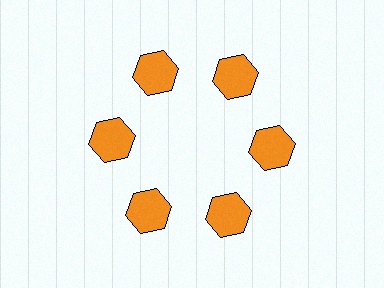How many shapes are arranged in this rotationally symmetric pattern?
There are 6 shapes, arranged in 6 groups of 1.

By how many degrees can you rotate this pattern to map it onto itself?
The pattern maps onto itself every 60 degrees of rotation.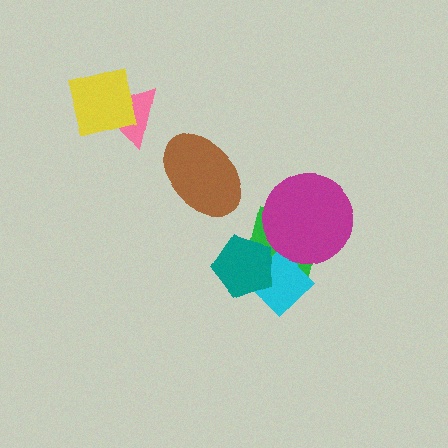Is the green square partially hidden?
Yes, it is partially covered by another shape.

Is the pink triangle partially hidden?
Yes, it is partially covered by another shape.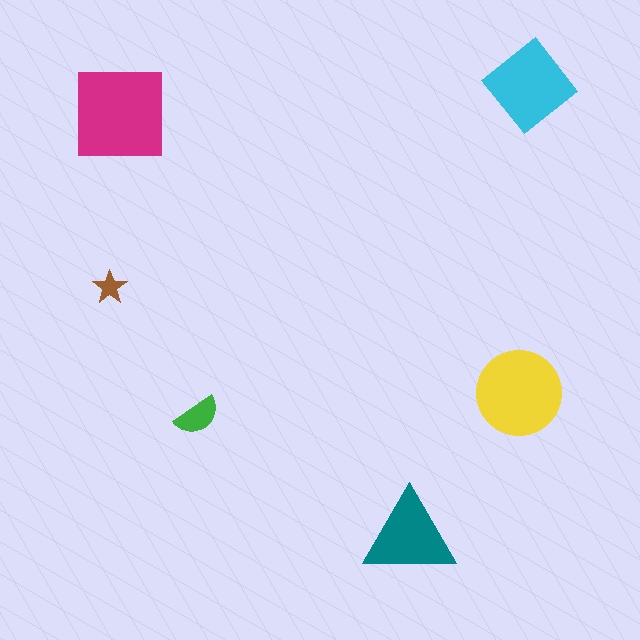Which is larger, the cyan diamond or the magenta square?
The magenta square.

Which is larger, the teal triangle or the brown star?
The teal triangle.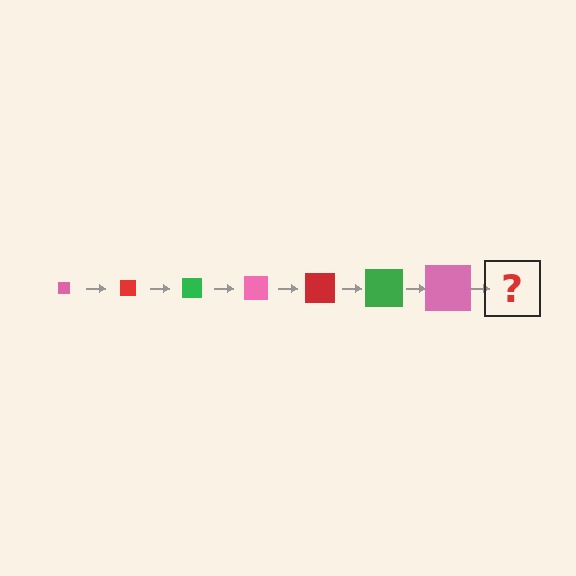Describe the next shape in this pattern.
It should be a red square, larger than the previous one.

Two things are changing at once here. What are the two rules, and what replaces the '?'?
The two rules are that the square grows larger each step and the color cycles through pink, red, and green. The '?' should be a red square, larger than the previous one.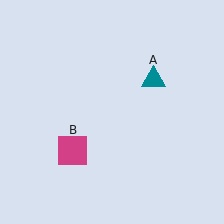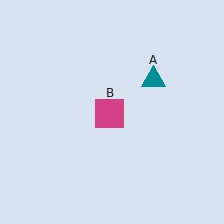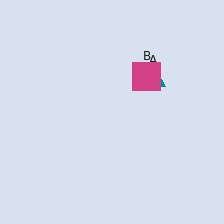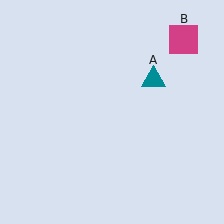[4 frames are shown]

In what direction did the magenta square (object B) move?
The magenta square (object B) moved up and to the right.